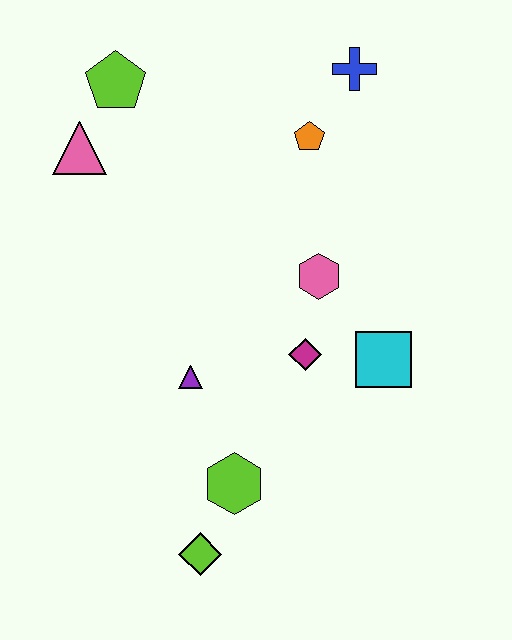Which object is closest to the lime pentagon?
The pink triangle is closest to the lime pentagon.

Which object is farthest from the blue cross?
The lime diamond is farthest from the blue cross.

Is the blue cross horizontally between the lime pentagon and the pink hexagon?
No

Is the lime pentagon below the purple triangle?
No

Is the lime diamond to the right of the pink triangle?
Yes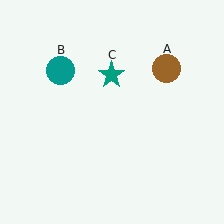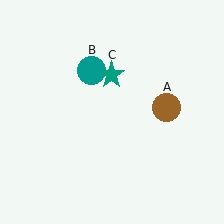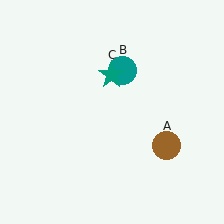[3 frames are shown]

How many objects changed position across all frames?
2 objects changed position: brown circle (object A), teal circle (object B).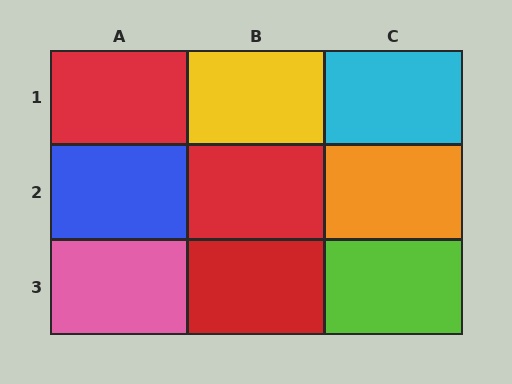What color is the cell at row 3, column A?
Pink.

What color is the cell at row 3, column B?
Red.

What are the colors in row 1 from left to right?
Red, yellow, cyan.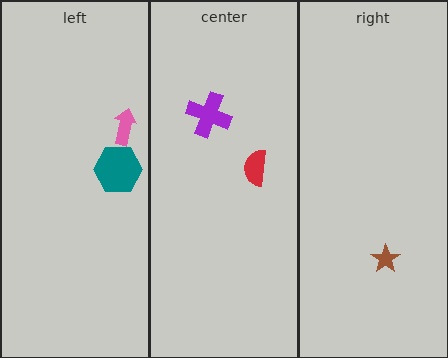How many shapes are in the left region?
2.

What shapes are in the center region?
The red semicircle, the purple cross.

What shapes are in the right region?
The brown star.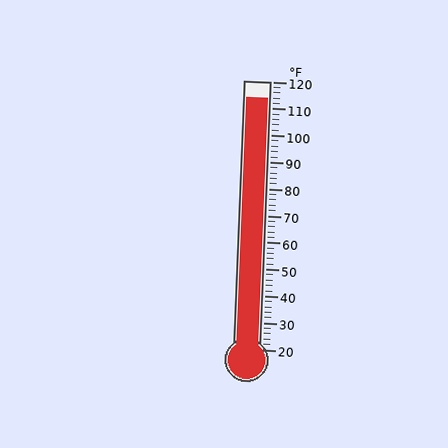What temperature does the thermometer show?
The thermometer shows approximately 114°F.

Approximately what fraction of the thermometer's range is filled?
The thermometer is filled to approximately 95% of its range.